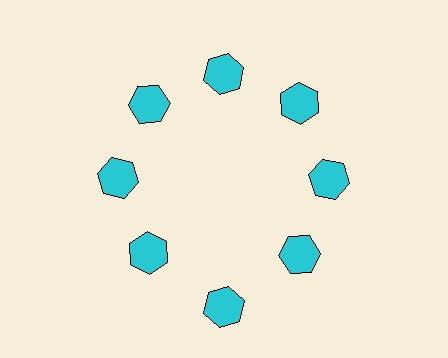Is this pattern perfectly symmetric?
No. The 8 cyan hexagons are arranged in a ring, but one element near the 6 o'clock position is pushed outward from the center, breaking the 8-fold rotational symmetry.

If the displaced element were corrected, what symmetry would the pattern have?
It would have 8-fold rotational symmetry — the pattern would map onto itself every 45 degrees.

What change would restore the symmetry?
The symmetry would be restored by moving it inward, back onto the ring so that all 8 hexagons sit at equal angles and equal distance from the center.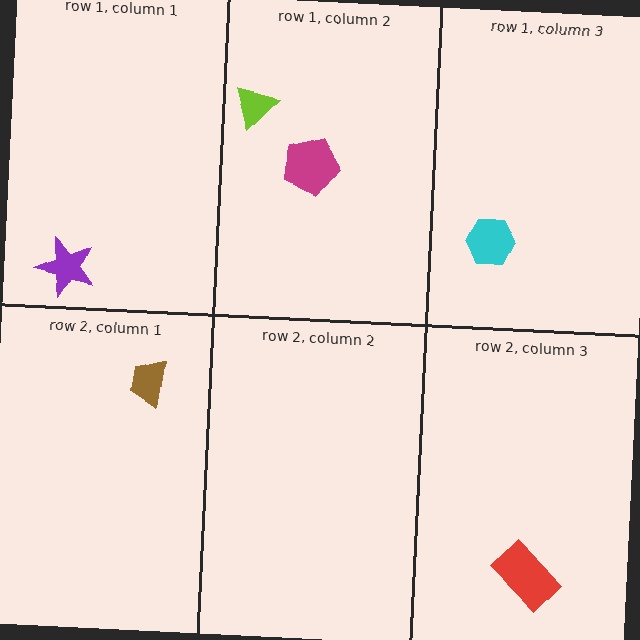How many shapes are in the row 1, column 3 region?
1.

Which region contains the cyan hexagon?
The row 1, column 3 region.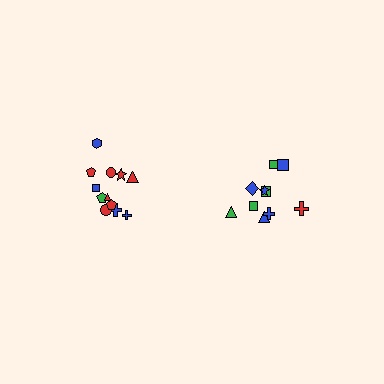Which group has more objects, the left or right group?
The left group.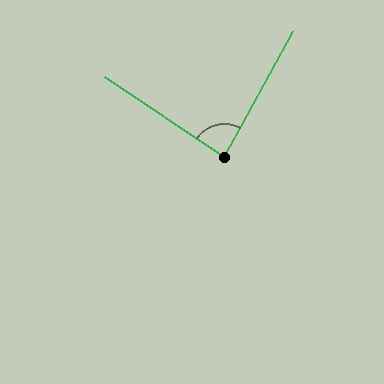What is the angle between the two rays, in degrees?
Approximately 85 degrees.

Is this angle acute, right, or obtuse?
It is approximately a right angle.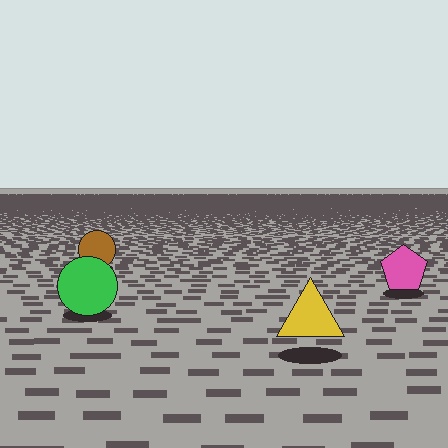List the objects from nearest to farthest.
From nearest to farthest: the yellow triangle, the green circle, the pink pentagon, the brown circle.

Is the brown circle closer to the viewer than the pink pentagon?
No. The pink pentagon is closer — you can tell from the texture gradient: the ground texture is coarser near it.